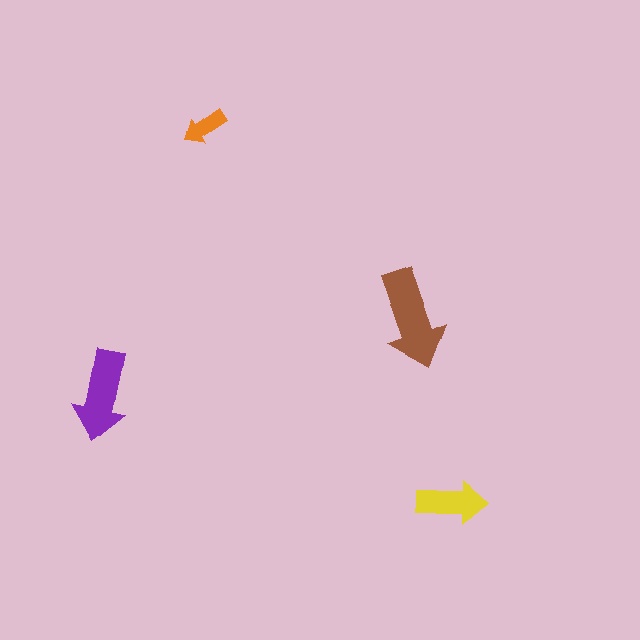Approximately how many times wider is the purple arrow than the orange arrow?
About 2 times wider.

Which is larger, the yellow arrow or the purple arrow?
The purple one.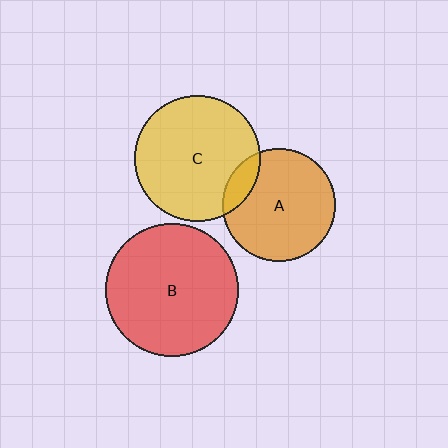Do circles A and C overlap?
Yes.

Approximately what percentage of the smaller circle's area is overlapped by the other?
Approximately 15%.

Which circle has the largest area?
Circle B (red).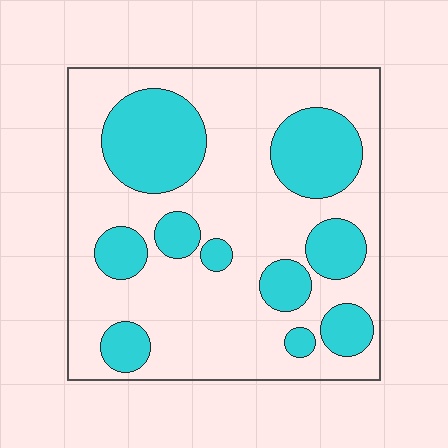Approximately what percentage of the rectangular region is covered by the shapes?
Approximately 30%.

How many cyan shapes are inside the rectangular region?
10.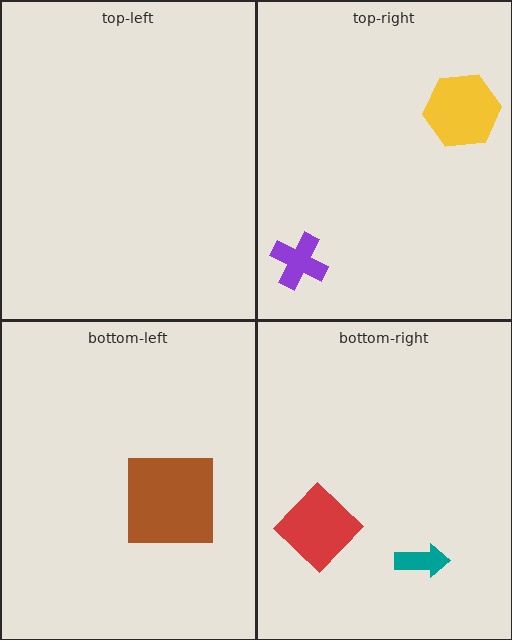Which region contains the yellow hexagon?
The top-right region.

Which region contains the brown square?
The bottom-left region.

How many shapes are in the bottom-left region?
1.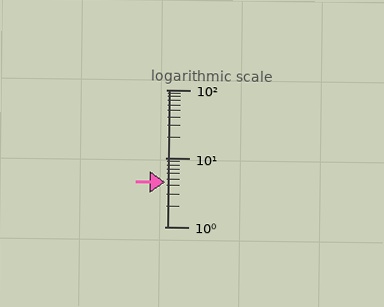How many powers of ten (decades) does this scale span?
The scale spans 2 decades, from 1 to 100.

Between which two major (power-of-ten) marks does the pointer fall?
The pointer is between 1 and 10.